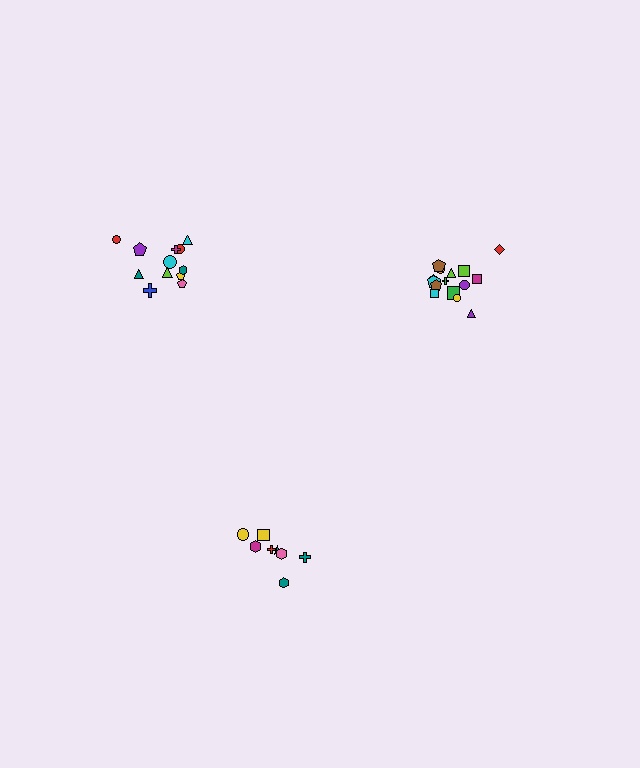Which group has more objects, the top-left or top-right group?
The top-right group.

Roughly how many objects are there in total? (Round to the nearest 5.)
Roughly 35 objects in total.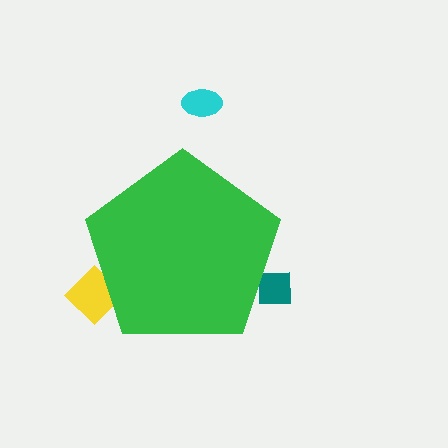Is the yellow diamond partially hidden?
Yes, the yellow diamond is partially hidden behind the green pentagon.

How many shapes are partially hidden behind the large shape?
2 shapes are partially hidden.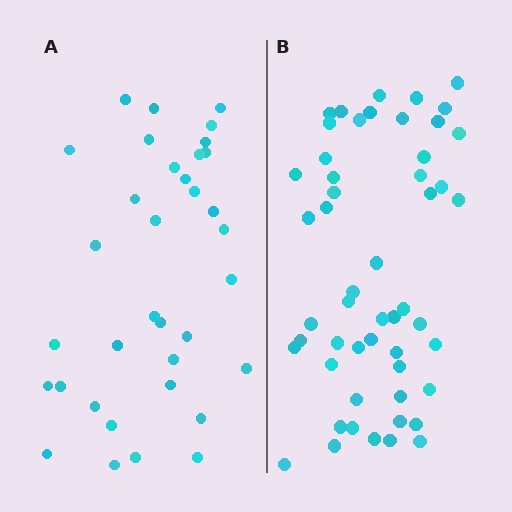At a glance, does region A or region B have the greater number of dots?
Region B (the right region) has more dots.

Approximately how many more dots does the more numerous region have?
Region B has approximately 15 more dots than region A.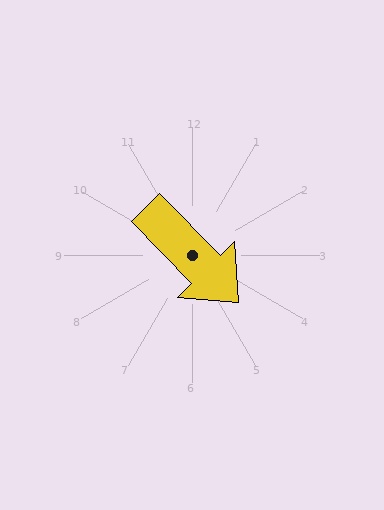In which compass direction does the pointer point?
Southeast.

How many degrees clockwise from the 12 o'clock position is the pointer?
Approximately 136 degrees.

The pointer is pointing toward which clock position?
Roughly 5 o'clock.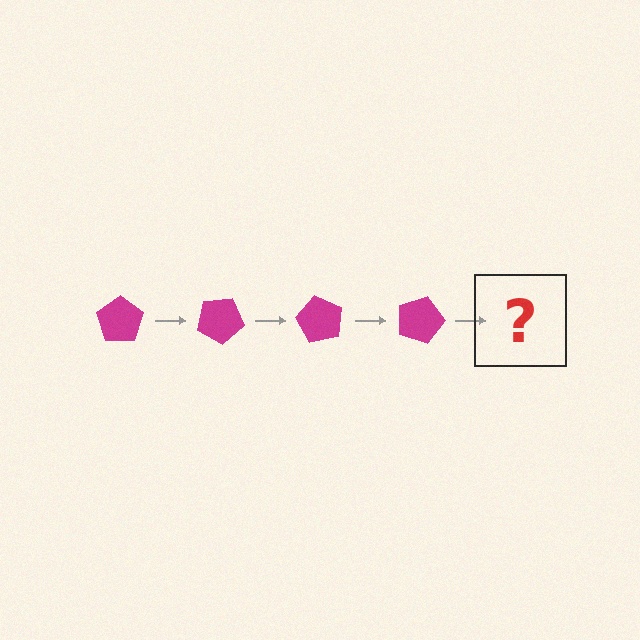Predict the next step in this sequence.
The next step is a magenta pentagon rotated 120 degrees.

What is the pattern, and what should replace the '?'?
The pattern is that the pentagon rotates 30 degrees each step. The '?' should be a magenta pentagon rotated 120 degrees.